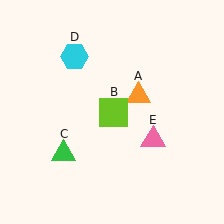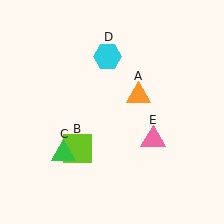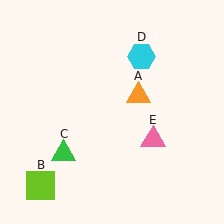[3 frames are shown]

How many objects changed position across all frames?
2 objects changed position: lime square (object B), cyan hexagon (object D).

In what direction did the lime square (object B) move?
The lime square (object B) moved down and to the left.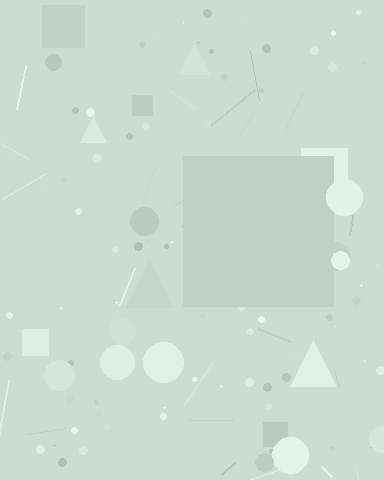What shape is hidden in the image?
A square is hidden in the image.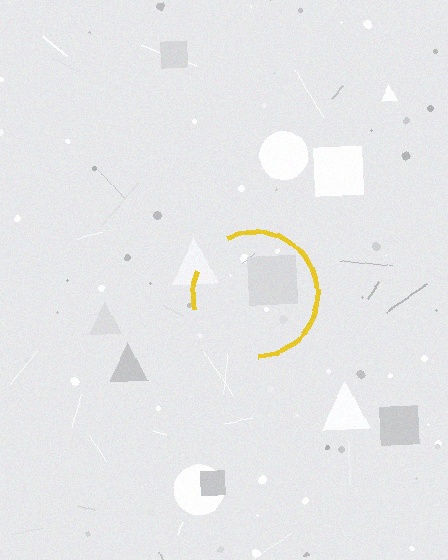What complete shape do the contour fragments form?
The contour fragments form a circle.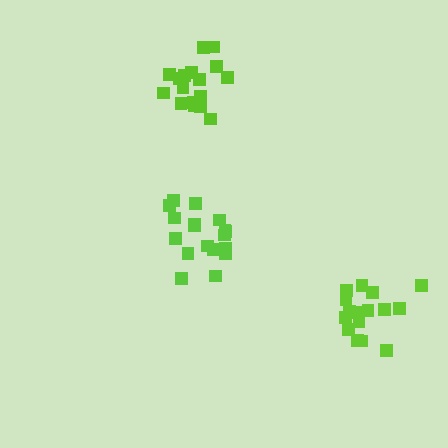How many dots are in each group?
Group 1: 18 dots, Group 2: 17 dots, Group 3: 16 dots (51 total).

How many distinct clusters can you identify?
There are 3 distinct clusters.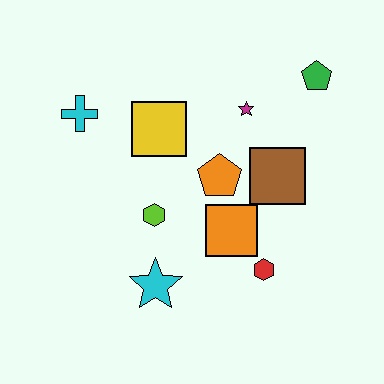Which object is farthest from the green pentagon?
The cyan star is farthest from the green pentagon.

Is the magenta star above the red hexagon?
Yes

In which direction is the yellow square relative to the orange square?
The yellow square is above the orange square.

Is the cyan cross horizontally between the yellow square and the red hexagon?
No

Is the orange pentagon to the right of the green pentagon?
No